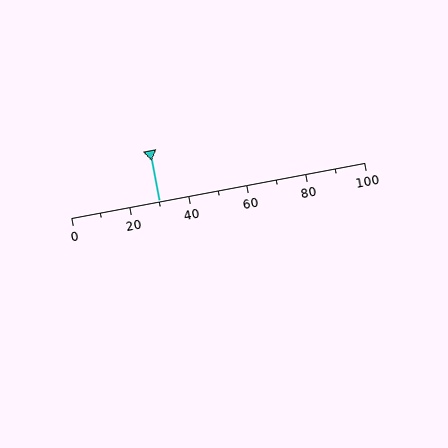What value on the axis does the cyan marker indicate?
The marker indicates approximately 30.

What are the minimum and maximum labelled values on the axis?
The axis runs from 0 to 100.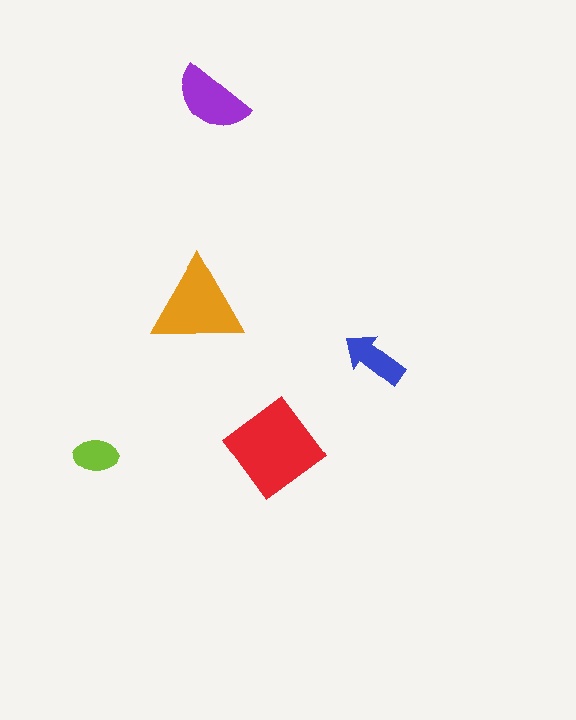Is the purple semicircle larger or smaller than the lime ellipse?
Larger.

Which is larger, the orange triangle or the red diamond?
The red diamond.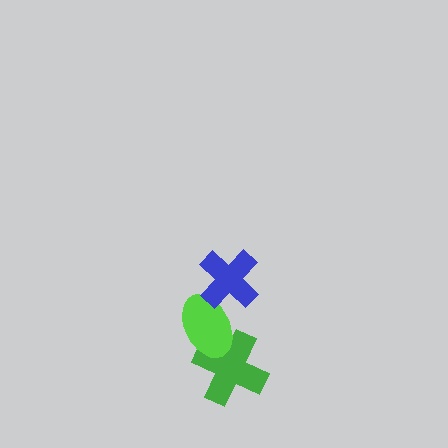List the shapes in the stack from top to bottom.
From top to bottom: the blue cross, the lime ellipse, the green cross.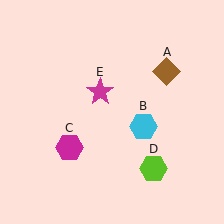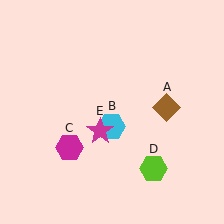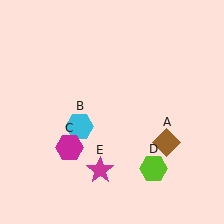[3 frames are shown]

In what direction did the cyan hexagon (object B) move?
The cyan hexagon (object B) moved left.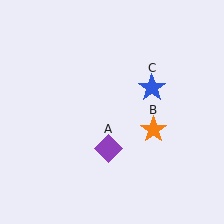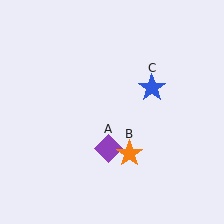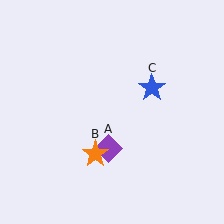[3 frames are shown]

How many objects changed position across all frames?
1 object changed position: orange star (object B).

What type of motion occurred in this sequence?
The orange star (object B) rotated clockwise around the center of the scene.